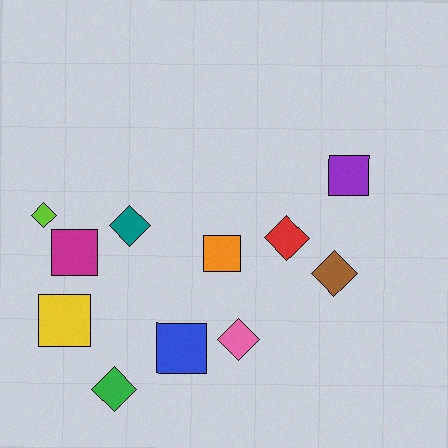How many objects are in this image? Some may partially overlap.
There are 11 objects.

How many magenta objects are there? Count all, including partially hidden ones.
There is 1 magenta object.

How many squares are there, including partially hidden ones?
There are 5 squares.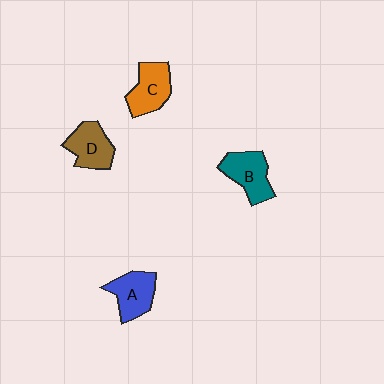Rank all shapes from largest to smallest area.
From largest to smallest: B (teal), C (orange), A (blue), D (brown).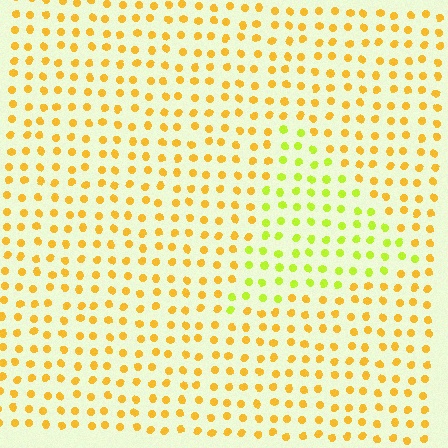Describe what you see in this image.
The image is filled with small yellow elements in a uniform arrangement. A triangle-shaped region is visible where the elements are tinted to a slightly different hue, forming a subtle color boundary.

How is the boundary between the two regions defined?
The boundary is defined purely by a slight shift in hue (about 37 degrees). Spacing, size, and orientation are identical on both sides.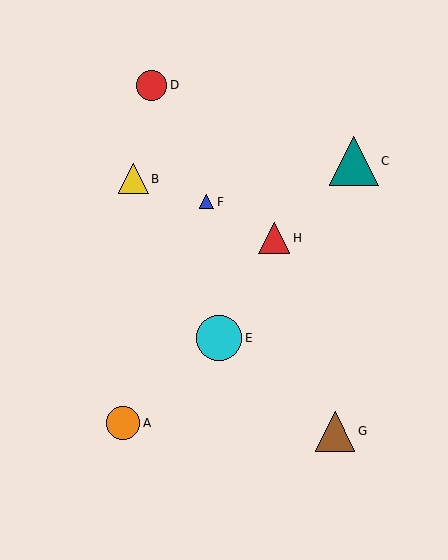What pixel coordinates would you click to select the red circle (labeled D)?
Click at (152, 85) to select the red circle D.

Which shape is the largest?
The teal triangle (labeled C) is the largest.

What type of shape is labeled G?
Shape G is a brown triangle.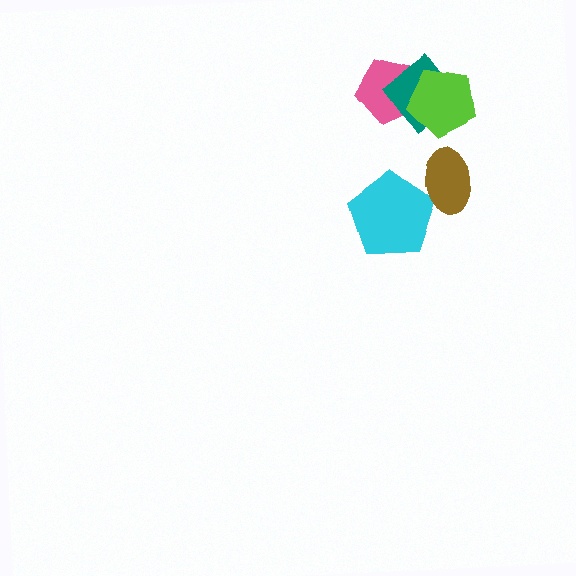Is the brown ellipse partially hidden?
No, no other shape covers it.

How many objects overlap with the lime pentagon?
2 objects overlap with the lime pentagon.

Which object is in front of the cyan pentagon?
The brown ellipse is in front of the cyan pentagon.